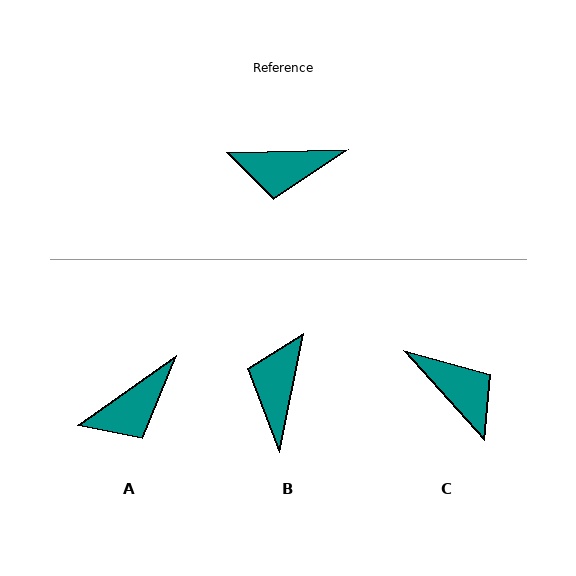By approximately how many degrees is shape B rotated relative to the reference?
Approximately 103 degrees clockwise.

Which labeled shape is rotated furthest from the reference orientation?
C, about 130 degrees away.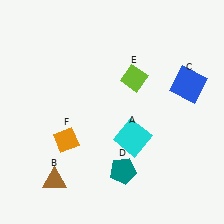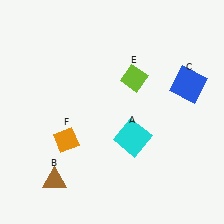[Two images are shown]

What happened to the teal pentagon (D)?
The teal pentagon (D) was removed in Image 2. It was in the bottom-right area of Image 1.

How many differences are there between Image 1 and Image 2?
There is 1 difference between the two images.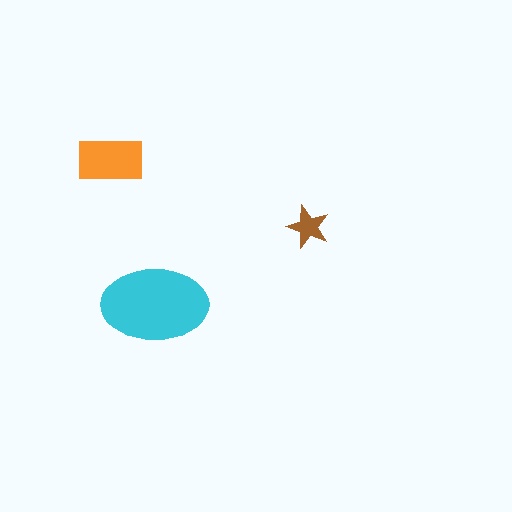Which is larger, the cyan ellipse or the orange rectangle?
The cyan ellipse.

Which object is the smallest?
The brown star.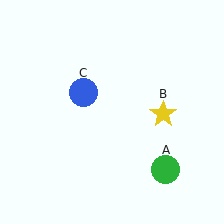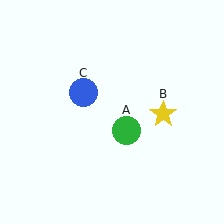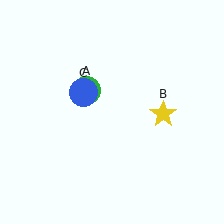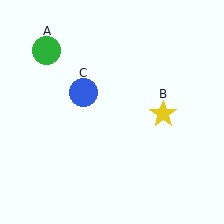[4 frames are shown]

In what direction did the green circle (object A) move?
The green circle (object A) moved up and to the left.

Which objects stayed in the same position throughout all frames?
Yellow star (object B) and blue circle (object C) remained stationary.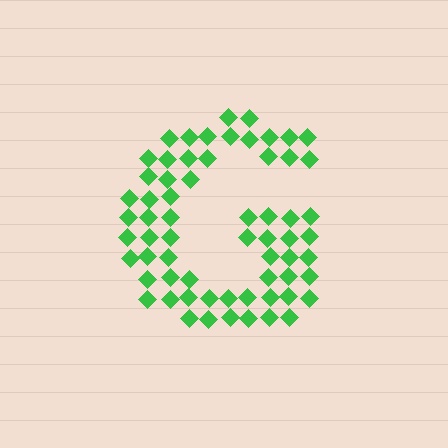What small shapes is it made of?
It is made of small diamonds.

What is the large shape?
The large shape is the letter G.